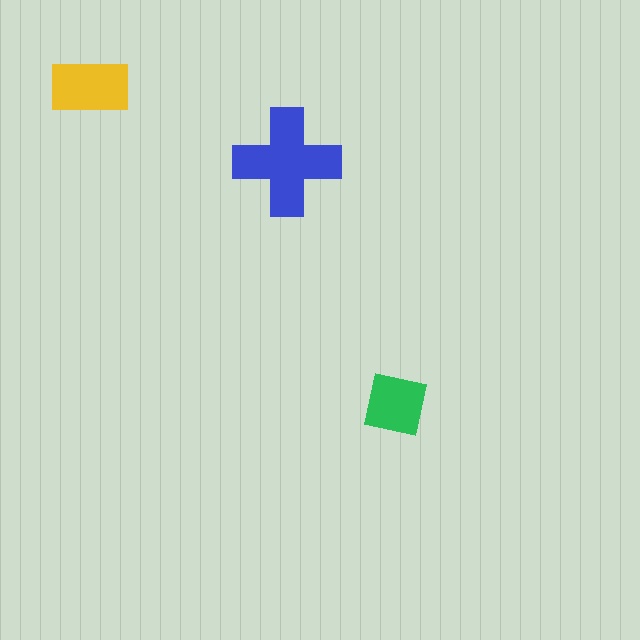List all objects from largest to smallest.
The blue cross, the yellow rectangle, the green square.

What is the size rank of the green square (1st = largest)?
3rd.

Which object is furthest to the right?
The green square is rightmost.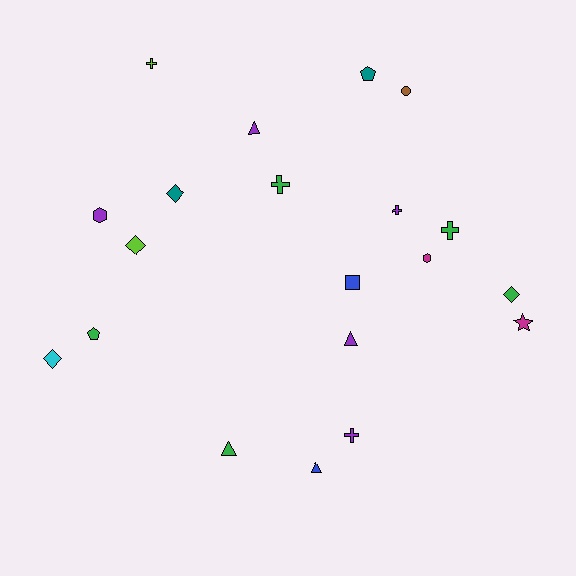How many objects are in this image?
There are 20 objects.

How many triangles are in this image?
There are 4 triangles.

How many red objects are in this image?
There are no red objects.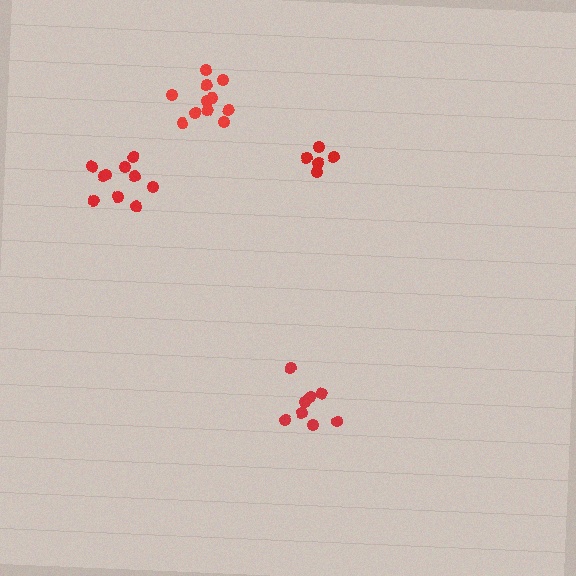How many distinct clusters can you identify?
There are 4 distinct clusters.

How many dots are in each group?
Group 1: 5 dots, Group 2: 11 dots, Group 3: 10 dots, Group 4: 8 dots (34 total).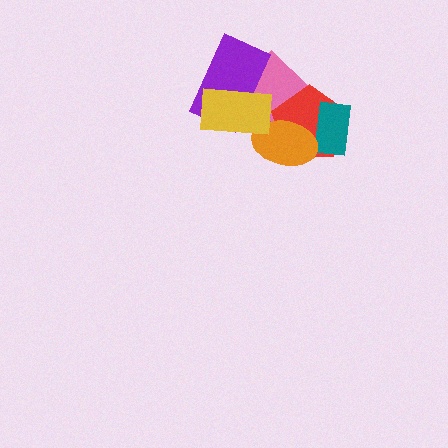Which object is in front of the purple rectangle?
The yellow rectangle is in front of the purple rectangle.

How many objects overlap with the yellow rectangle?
4 objects overlap with the yellow rectangle.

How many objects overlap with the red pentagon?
4 objects overlap with the red pentagon.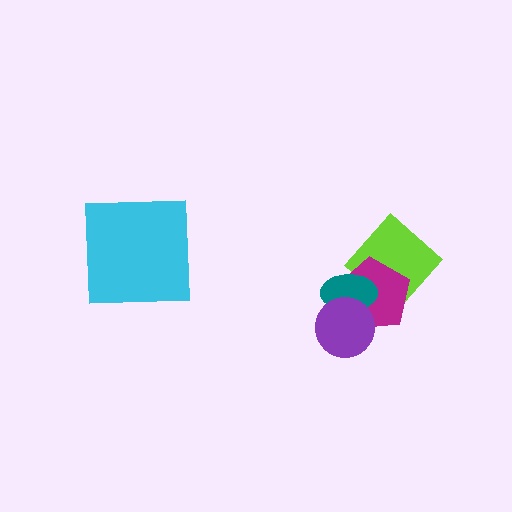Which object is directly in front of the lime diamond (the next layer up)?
The magenta pentagon is directly in front of the lime diamond.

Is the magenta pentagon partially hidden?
Yes, it is partially covered by another shape.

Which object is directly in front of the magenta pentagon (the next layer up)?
The teal ellipse is directly in front of the magenta pentagon.